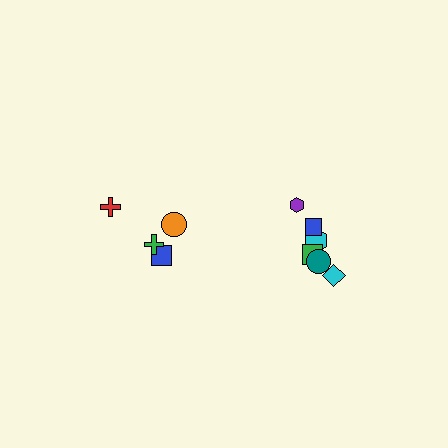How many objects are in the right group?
There are 6 objects.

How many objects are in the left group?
There are 4 objects.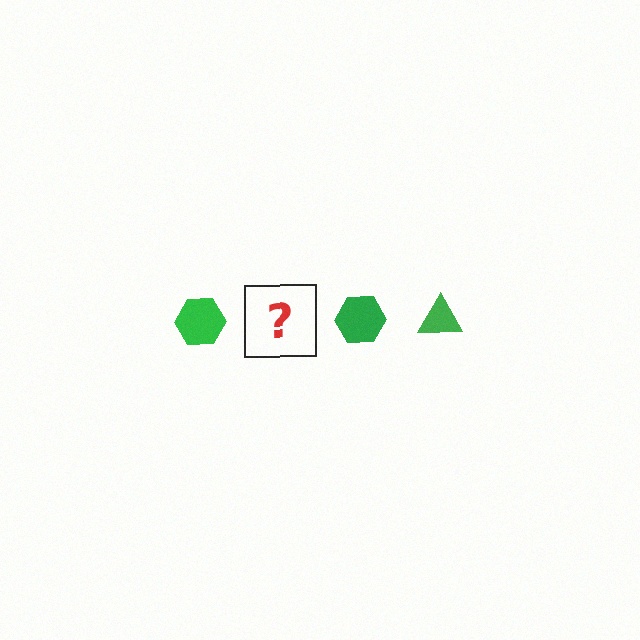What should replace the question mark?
The question mark should be replaced with a green triangle.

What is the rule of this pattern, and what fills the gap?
The rule is that the pattern cycles through hexagon, triangle shapes in green. The gap should be filled with a green triangle.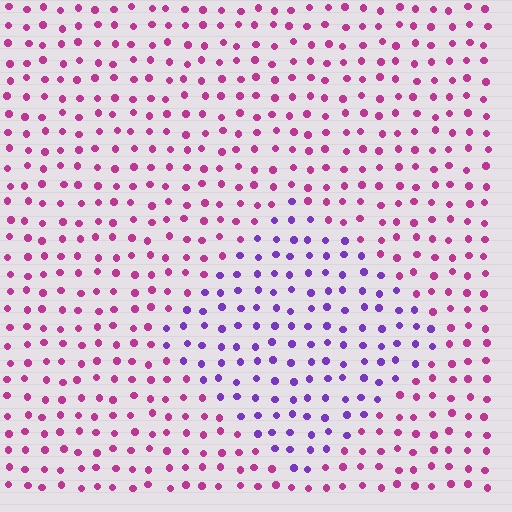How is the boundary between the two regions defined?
The boundary is defined purely by a slight shift in hue (about 49 degrees). Spacing, size, and orientation are identical on both sides.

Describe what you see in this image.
The image is filled with small magenta elements in a uniform arrangement. A diamond-shaped region is visible where the elements are tinted to a slightly different hue, forming a subtle color boundary.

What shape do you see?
I see a diamond.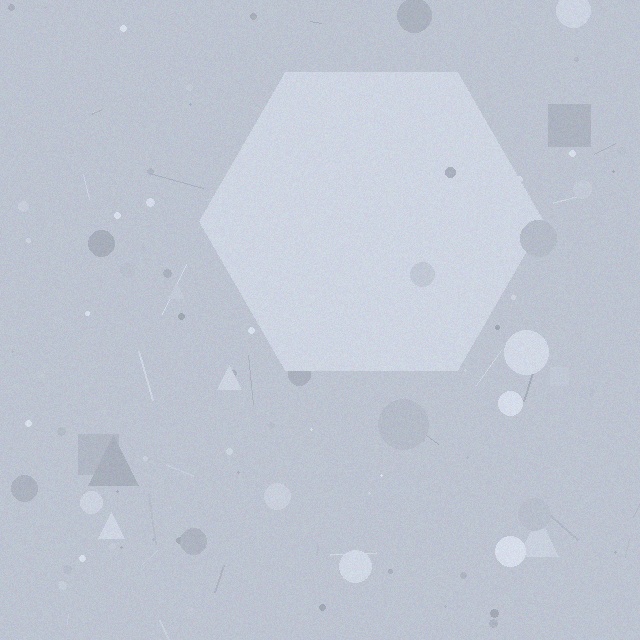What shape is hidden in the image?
A hexagon is hidden in the image.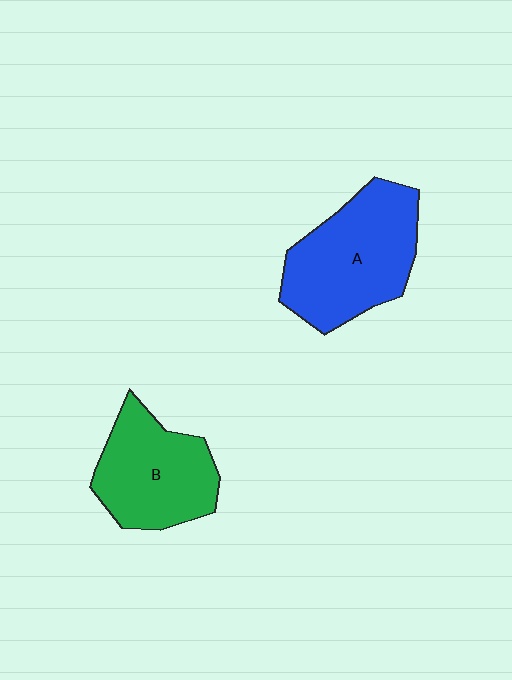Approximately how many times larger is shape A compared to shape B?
Approximately 1.2 times.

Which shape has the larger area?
Shape A (blue).